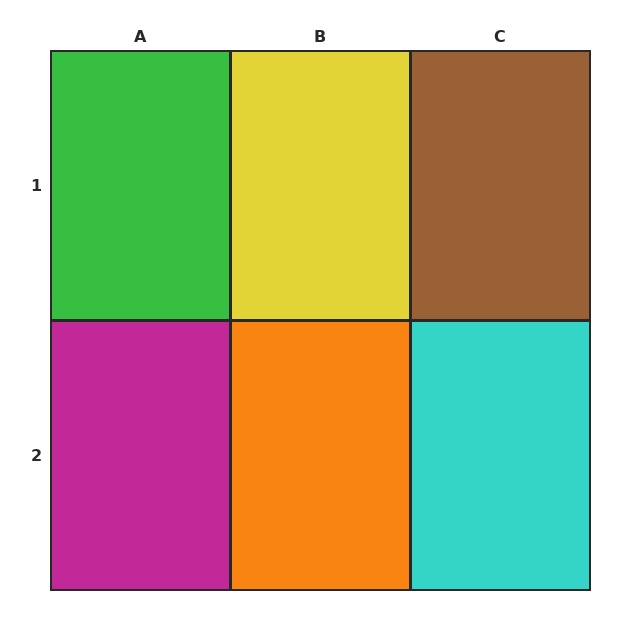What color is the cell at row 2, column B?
Orange.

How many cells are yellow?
1 cell is yellow.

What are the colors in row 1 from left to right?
Green, yellow, brown.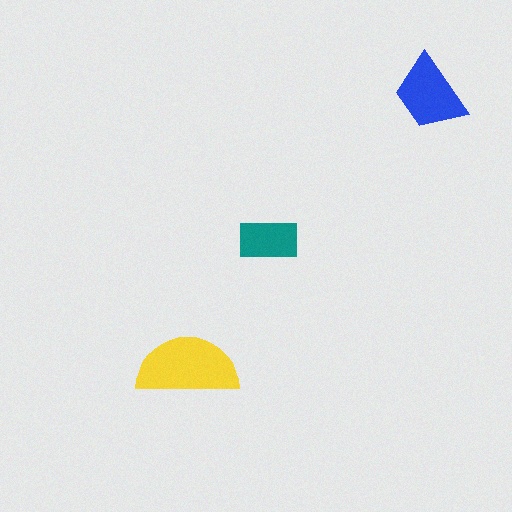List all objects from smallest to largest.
The teal rectangle, the blue trapezoid, the yellow semicircle.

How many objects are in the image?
There are 3 objects in the image.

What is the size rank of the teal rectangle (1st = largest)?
3rd.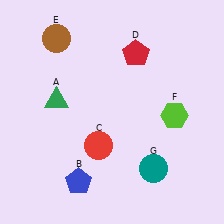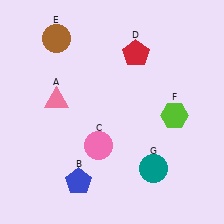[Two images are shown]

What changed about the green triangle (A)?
In Image 1, A is green. In Image 2, it changed to pink.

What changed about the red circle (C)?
In Image 1, C is red. In Image 2, it changed to pink.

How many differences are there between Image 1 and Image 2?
There are 2 differences between the two images.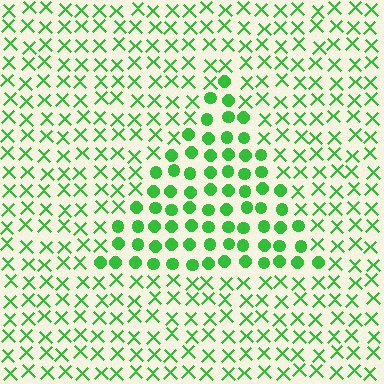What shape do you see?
I see a triangle.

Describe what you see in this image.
The image is filled with small green elements arranged in a uniform grid. A triangle-shaped region contains circles, while the surrounding area contains X marks. The boundary is defined purely by the change in element shape.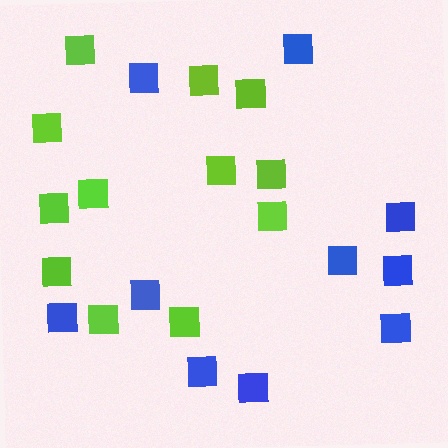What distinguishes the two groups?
There are 2 groups: one group of blue squares (10) and one group of lime squares (12).